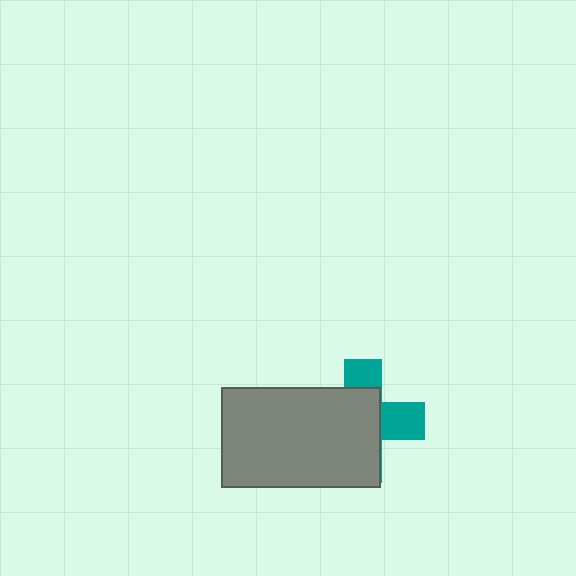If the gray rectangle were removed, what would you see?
You would see the complete teal cross.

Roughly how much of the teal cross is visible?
A small part of it is visible (roughly 34%).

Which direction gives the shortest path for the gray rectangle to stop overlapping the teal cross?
Moving toward the lower-left gives the shortest separation.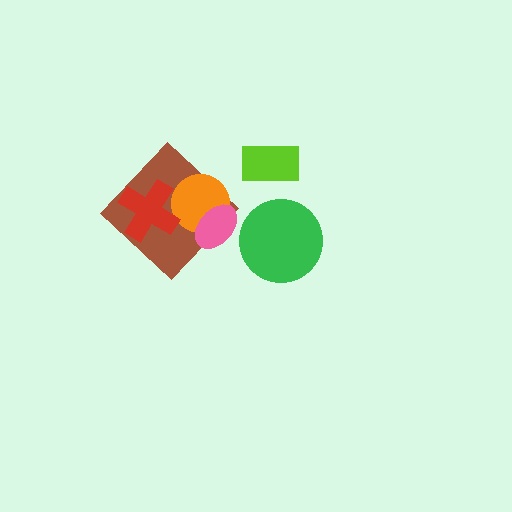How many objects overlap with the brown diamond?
3 objects overlap with the brown diamond.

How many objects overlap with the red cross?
2 objects overlap with the red cross.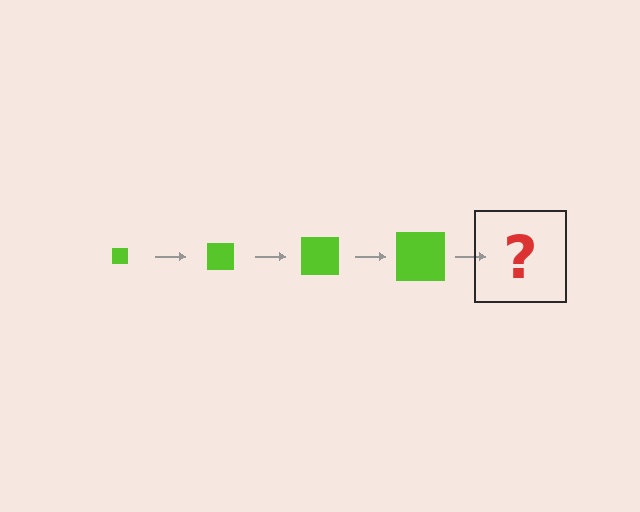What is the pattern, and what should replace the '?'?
The pattern is that the square gets progressively larger each step. The '?' should be a lime square, larger than the previous one.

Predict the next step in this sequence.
The next step is a lime square, larger than the previous one.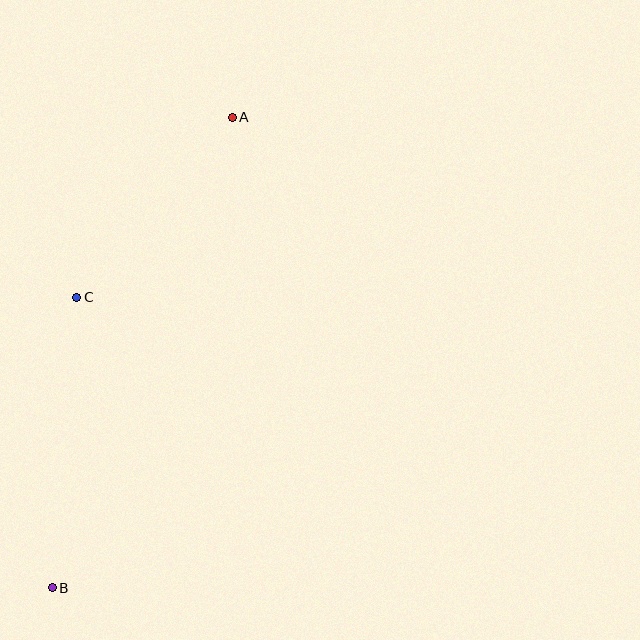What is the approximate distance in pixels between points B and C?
The distance between B and C is approximately 292 pixels.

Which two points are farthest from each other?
Points A and B are farthest from each other.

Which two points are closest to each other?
Points A and C are closest to each other.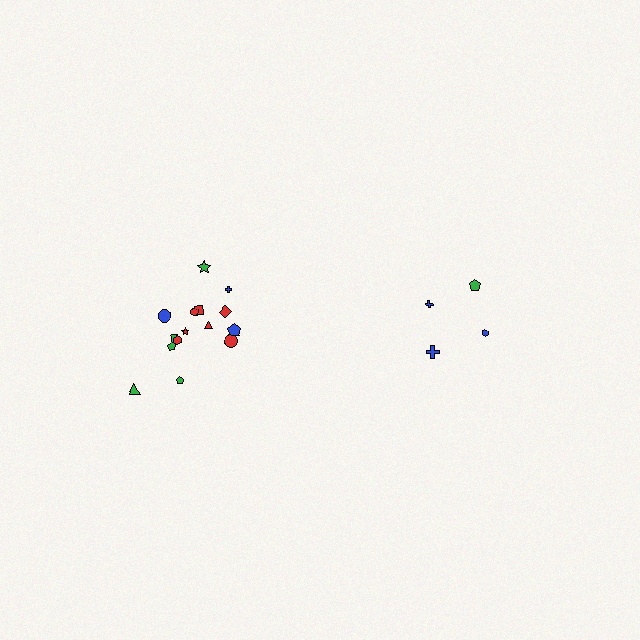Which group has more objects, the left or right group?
The left group.